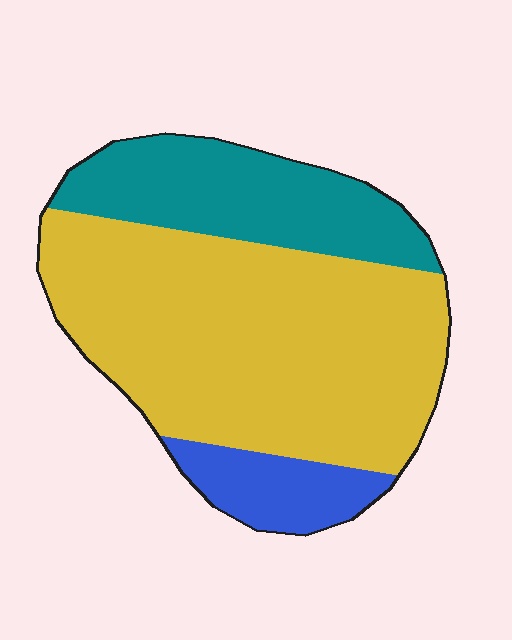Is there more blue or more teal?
Teal.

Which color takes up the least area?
Blue, at roughly 10%.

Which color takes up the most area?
Yellow, at roughly 65%.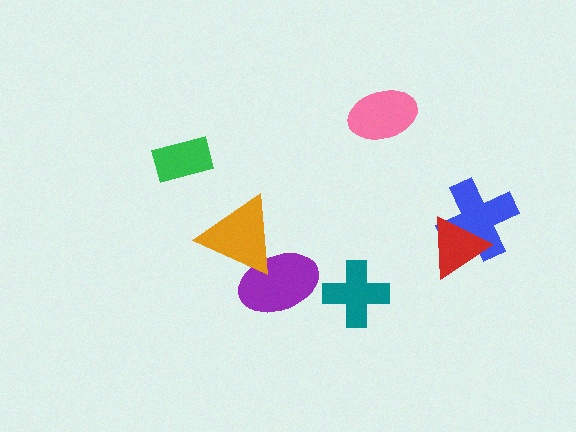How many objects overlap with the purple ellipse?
1 object overlaps with the purple ellipse.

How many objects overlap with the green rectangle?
0 objects overlap with the green rectangle.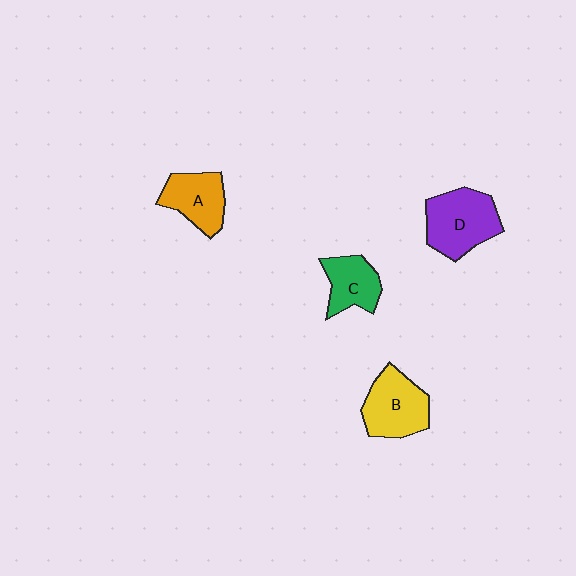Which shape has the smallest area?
Shape C (green).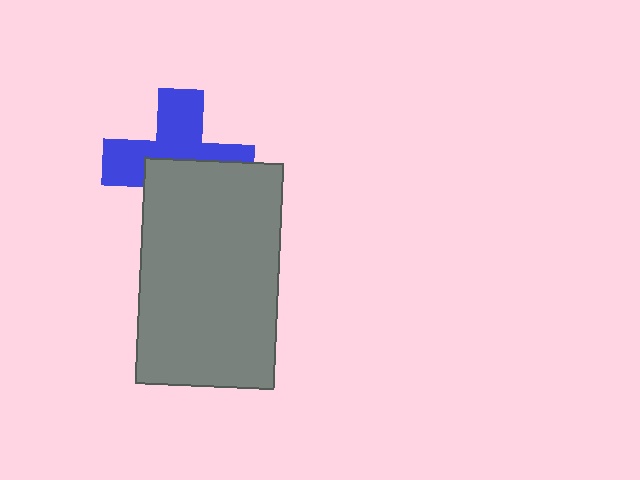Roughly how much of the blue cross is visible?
About half of it is visible (roughly 53%).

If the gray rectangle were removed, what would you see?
You would see the complete blue cross.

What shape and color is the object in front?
The object in front is a gray rectangle.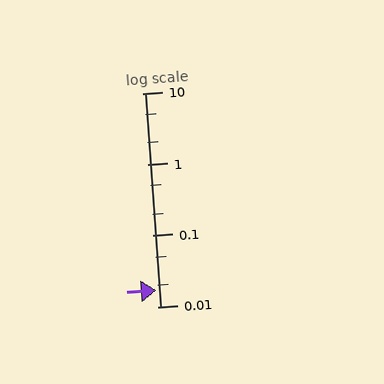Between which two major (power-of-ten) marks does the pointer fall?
The pointer is between 0.01 and 0.1.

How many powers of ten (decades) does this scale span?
The scale spans 3 decades, from 0.01 to 10.